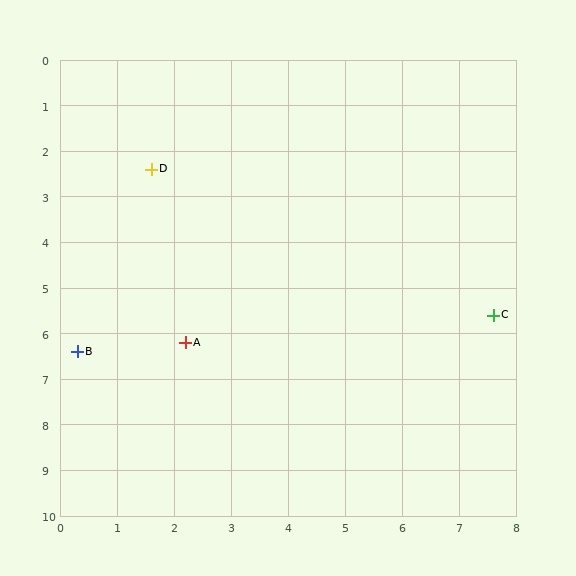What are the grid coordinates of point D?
Point D is at approximately (1.6, 2.4).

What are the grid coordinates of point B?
Point B is at approximately (0.3, 6.4).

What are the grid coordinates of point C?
Point C is at approximately (7.6, 5.6).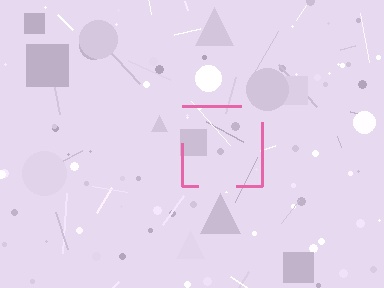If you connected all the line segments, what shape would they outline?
They would outline a square.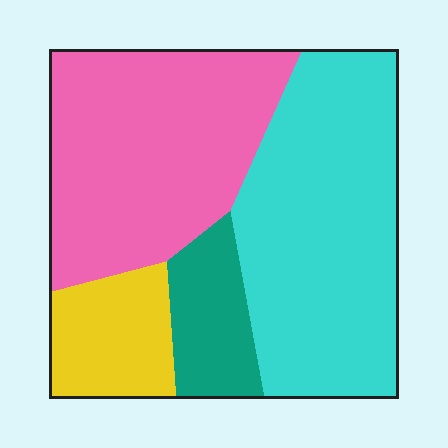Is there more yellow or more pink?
Pink.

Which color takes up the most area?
Cyan, at roughly 40%.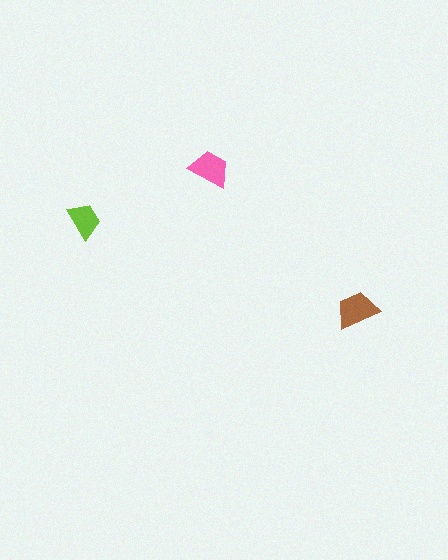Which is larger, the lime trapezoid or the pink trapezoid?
The pink one.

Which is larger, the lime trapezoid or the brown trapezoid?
The brown one.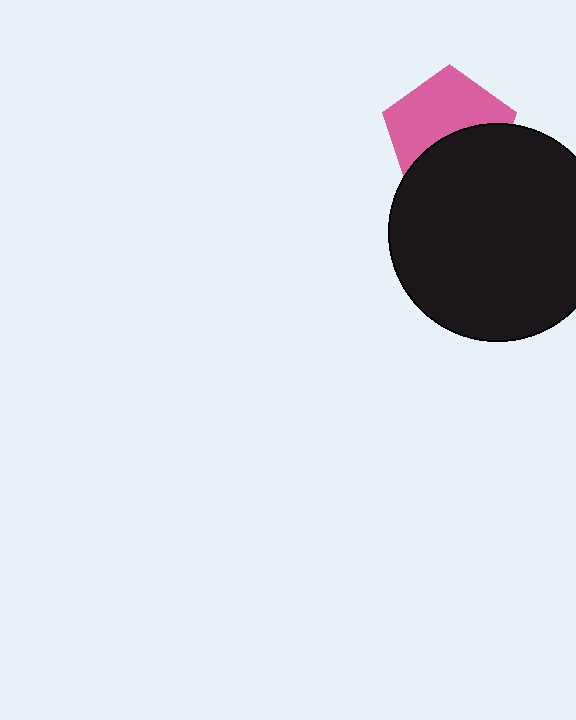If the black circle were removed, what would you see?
You would see the complete pink pentagon.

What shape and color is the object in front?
The object in front is a black circle.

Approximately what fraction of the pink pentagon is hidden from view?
Roughly 44% of the pink pentagon is hidden behind the black circle.